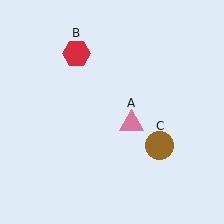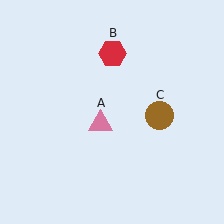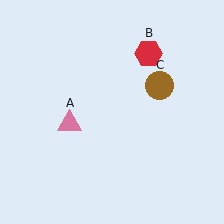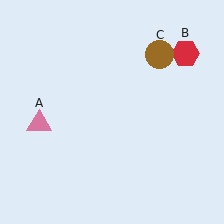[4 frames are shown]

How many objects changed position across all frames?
3 objects changed position: pink triangle (object A), red hexagon (object B), brown circle (object C).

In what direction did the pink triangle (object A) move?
The pink triangle (object A) moved left.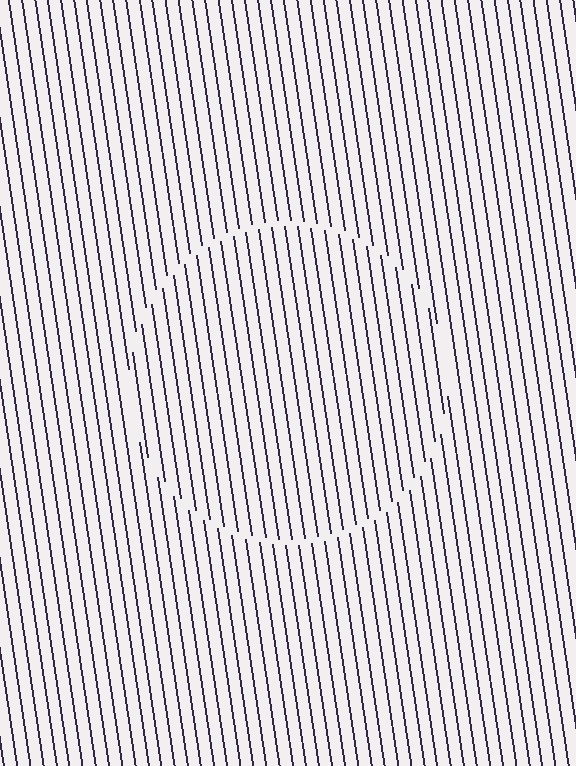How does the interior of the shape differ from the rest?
The interior of the shape contains the same grating, shifted by half a period — the contour is defined by the phase discontinuity where line-ends from the inner and outer gratings abut.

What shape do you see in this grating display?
An illusory circle. The interior of the shape contains the same grating, shifted by half a period — the contour is defined by the phase discontinuity where line-ends from the inner and outer gratings abut.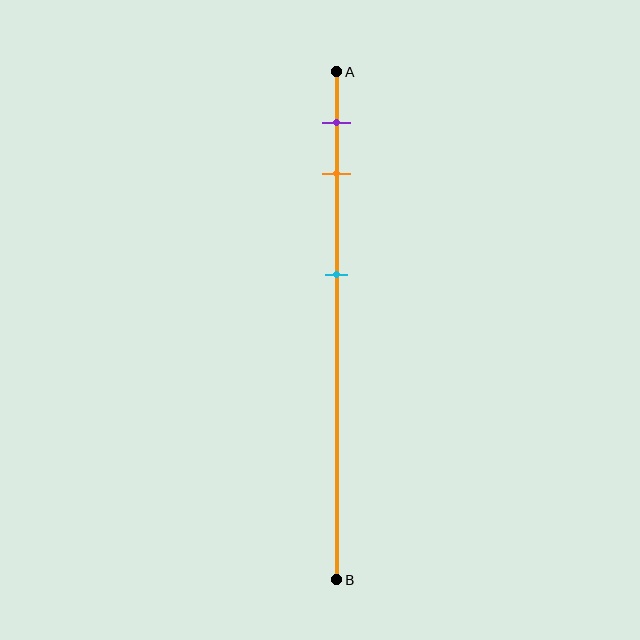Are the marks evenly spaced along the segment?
No, the marks are not evenly spaced.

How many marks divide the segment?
There are 3 marks dividing the segment.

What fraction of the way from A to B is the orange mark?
The orange mark is approximately 20% (0.2) of the way from A to B.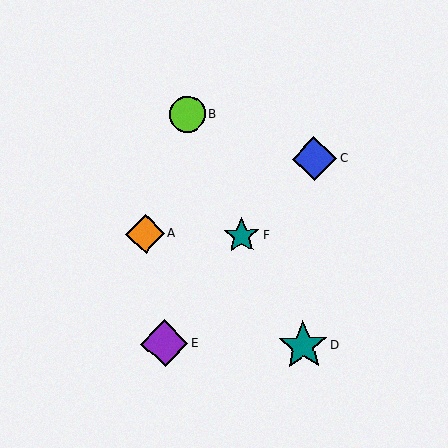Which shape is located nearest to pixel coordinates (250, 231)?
The teal star (labeled F) at (242, 236) is nearest to that location.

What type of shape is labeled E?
Shape E is a purple diamond.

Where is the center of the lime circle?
The center of the lime circle is at (187, 114).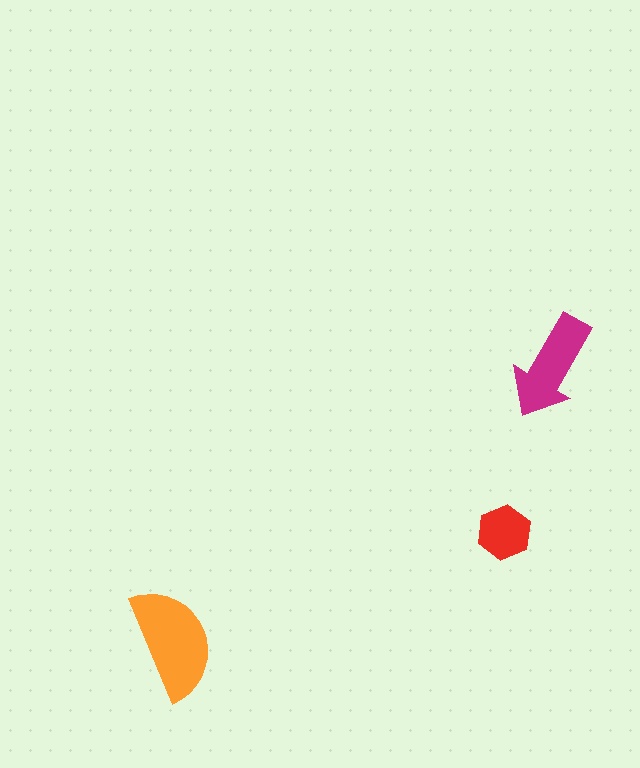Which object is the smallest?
The red hexagon.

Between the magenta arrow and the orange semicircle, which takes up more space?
The orange semicircle.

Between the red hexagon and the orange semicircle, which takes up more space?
The orange semicircle.